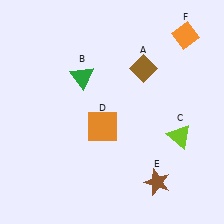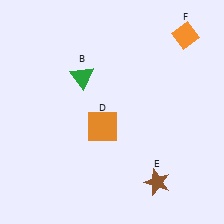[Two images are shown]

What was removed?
The lime triangle (C), the brown diamond (A) were removed in Image 2.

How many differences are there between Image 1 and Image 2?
There are 2 differences between the two images.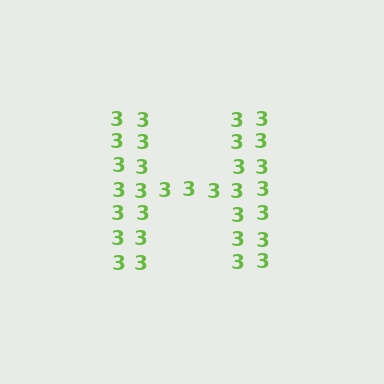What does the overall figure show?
The overall figure shows the letter H.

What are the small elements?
The small elements are digit 3's.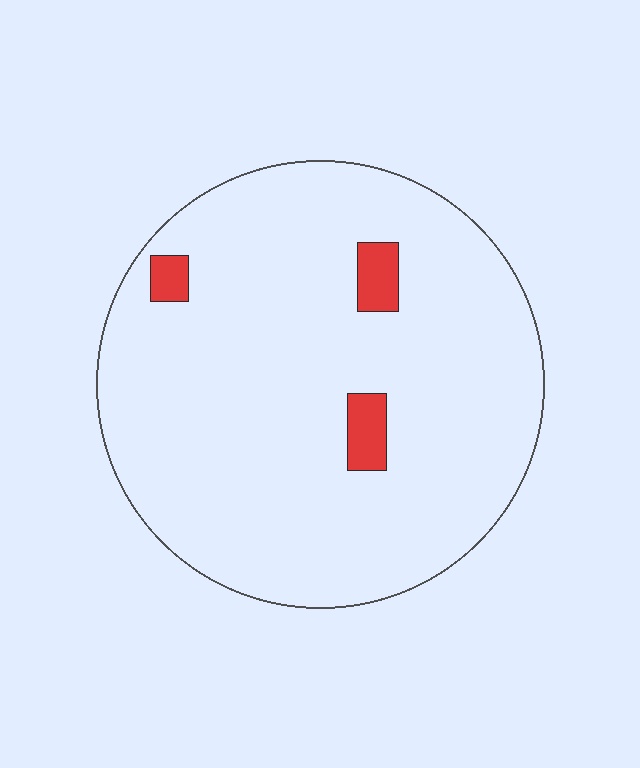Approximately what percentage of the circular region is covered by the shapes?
Approximately 5%.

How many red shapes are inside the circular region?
3.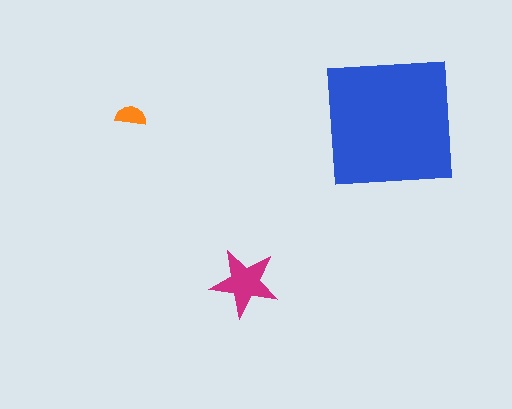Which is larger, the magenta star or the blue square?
The blue square.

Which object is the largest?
The blue square.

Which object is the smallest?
The orange semicircle.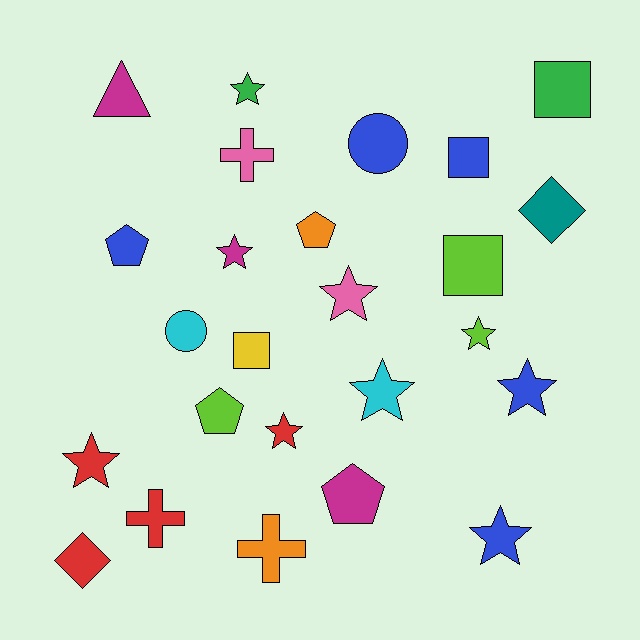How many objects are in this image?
There are 25 objects.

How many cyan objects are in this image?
There are 2 cyan objects.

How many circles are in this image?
There are 2 circles.